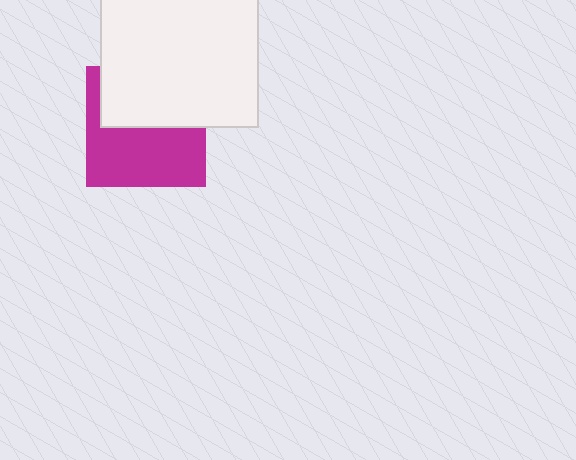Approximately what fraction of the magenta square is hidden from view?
Roughly 45% of the magenta square is hidden behind the white square.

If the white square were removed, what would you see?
You would see the complete magenta square.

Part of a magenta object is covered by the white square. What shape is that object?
It is a square.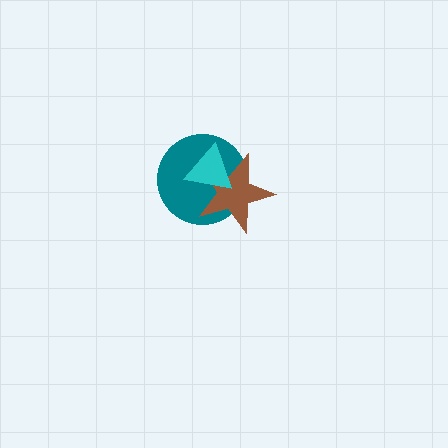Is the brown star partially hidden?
Yes, it is partially covered by another shape.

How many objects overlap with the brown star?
2 objects overlap with the brown star.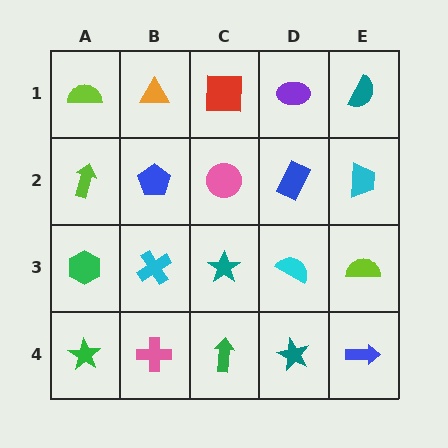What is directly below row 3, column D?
A teal star.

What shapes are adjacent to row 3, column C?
A pink circle (row 2, column C), a green arrow (row 4, column C), a cyan cross (row 3, column B), a cyan semicircle (row 3, column D).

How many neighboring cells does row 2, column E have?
3.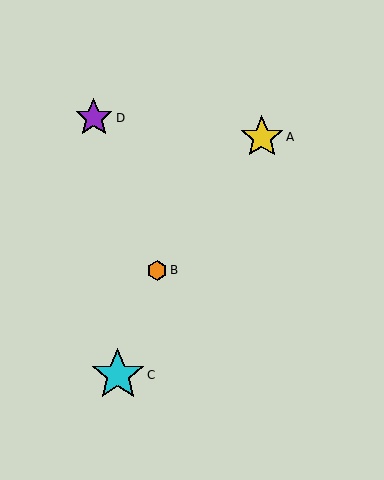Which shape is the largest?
The cyan star (labeled C) is the largest.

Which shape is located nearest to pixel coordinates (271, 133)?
The yellow star (labeled A) at (262, 137) is nearest to that location.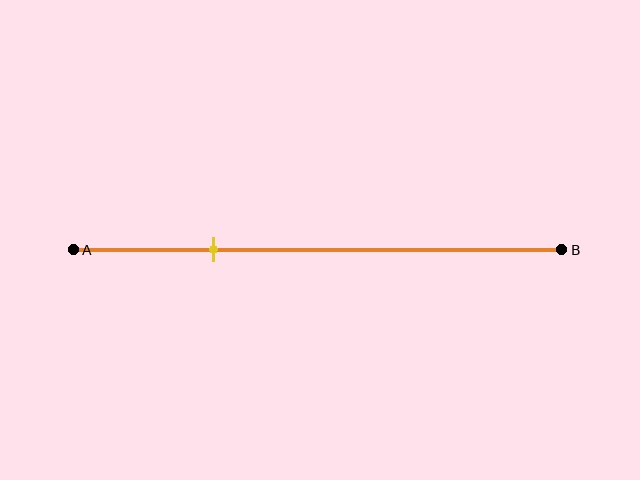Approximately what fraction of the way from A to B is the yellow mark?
The yellow mark is approximately 30% of the way from A to B.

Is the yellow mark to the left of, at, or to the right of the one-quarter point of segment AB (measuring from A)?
The yellow mark is to the right of the one-quarter point of segment AB.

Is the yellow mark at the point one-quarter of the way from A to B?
No, the mark is at about 30% from A, not at the 25% one-quarter point.